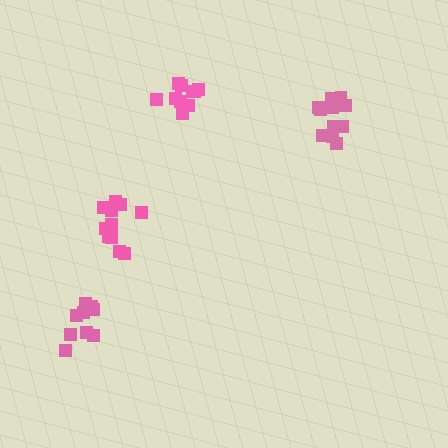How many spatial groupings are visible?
There are 4 spatial groupings.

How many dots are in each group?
Group 1: 11 dots, Group 2: 10 dots, Group 3: 12 dots, Group 4: 9 dots (42 total).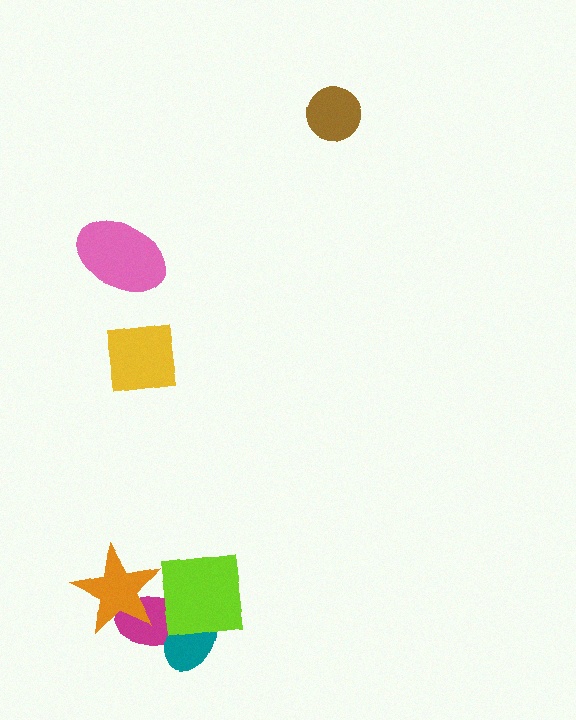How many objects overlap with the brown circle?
0 objects overlap with the brown circle.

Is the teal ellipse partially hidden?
Yes, it is partially covered by another shape.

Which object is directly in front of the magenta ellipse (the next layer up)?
The teal ellipse is directly in front of the magenta ellipse.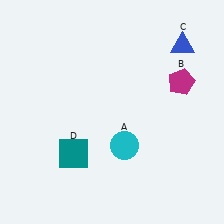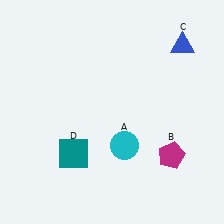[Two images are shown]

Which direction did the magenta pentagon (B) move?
The magenta pentagon (B) moved down.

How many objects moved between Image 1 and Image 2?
1 object moved between the two images.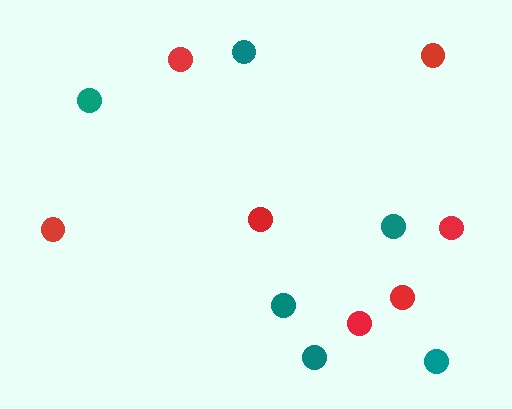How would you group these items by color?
There are 2 groups: one group of teal circles (6) and one group of red circles (7).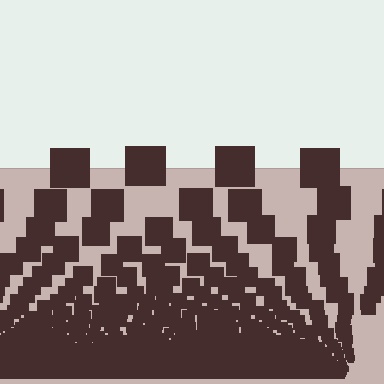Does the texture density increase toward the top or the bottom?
Density increases toward the bottom.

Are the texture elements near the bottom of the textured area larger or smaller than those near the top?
Smaller. The gradient is inverted — elements near the bottom are smaller and denser.